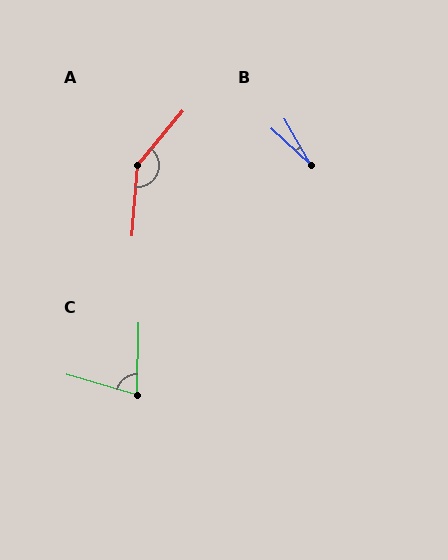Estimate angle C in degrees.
Approximately 75 degrees.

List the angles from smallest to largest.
B (18°), C (75°), A (144°).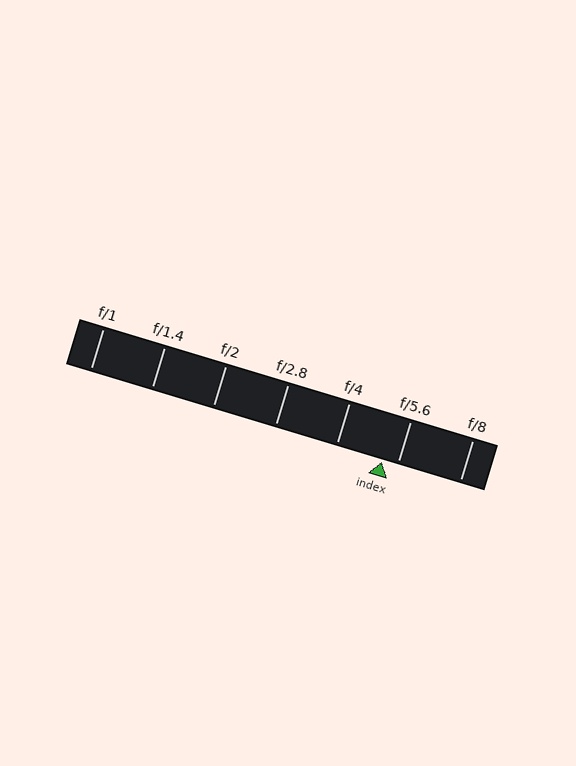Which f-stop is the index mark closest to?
The index mark is closest to f/5.6.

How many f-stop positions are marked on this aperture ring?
There are 7 f-stop positions marked.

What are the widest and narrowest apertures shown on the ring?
The widest aperture shown is f/1 and the narrowest is f/8.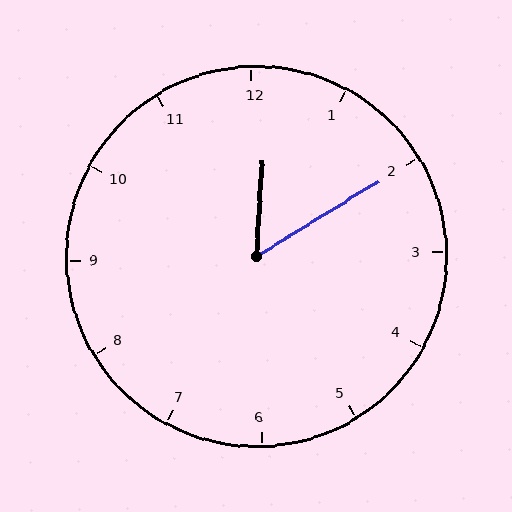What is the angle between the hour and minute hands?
Approximately 55 degrees.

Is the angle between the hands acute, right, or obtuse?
It is acute.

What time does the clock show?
12:10.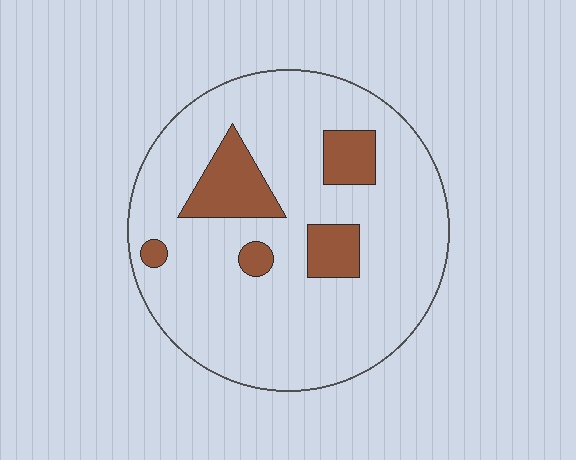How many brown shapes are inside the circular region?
5.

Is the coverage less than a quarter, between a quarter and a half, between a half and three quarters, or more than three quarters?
Less than a quarter.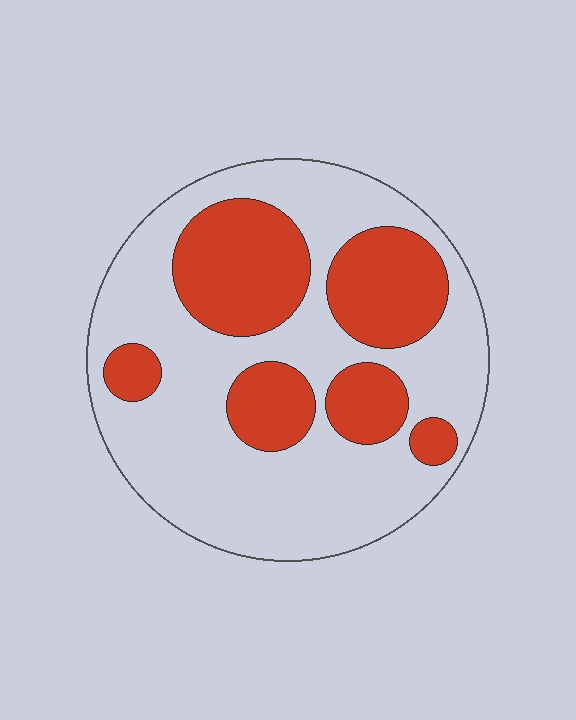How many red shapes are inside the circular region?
6.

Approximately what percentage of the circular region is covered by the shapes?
Approximately 35%.